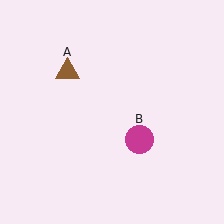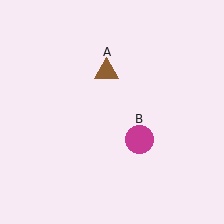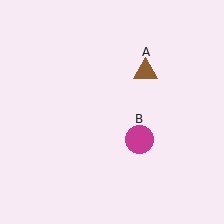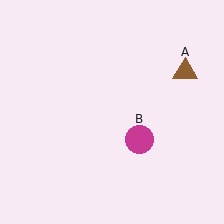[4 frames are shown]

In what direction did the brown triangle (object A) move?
The brown triangle (object A) moved right.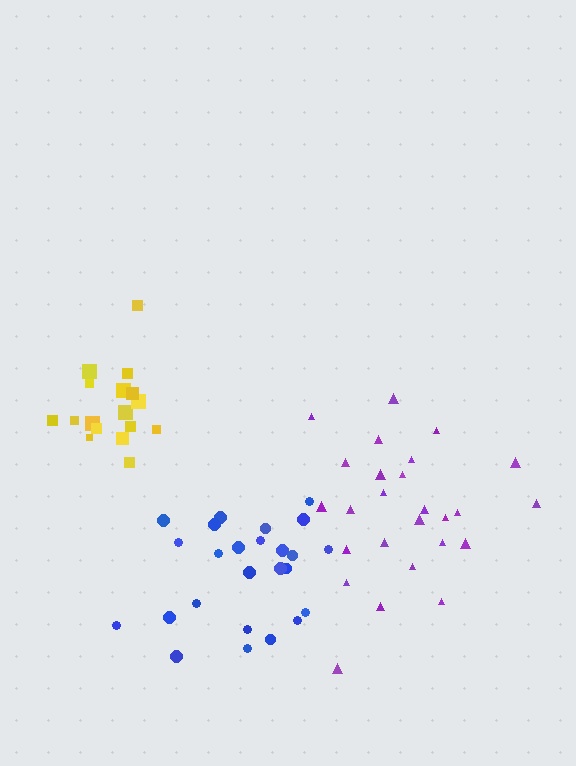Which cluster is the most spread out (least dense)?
Purple.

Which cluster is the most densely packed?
Yellow.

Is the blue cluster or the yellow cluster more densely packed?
Yellow.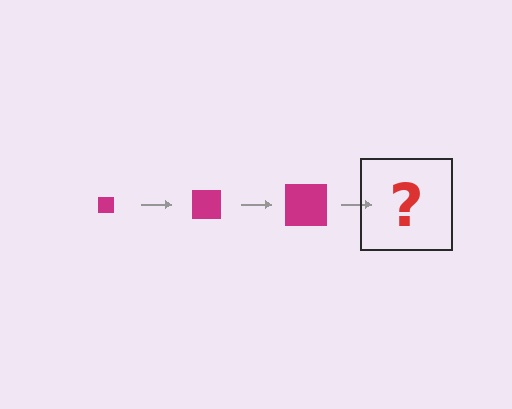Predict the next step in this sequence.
The next step is a magenta square, larger than the previous one.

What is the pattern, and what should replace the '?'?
The pattern is that the square gets progressively larger each step. The '?' should be a magenta square, larger than the previous one.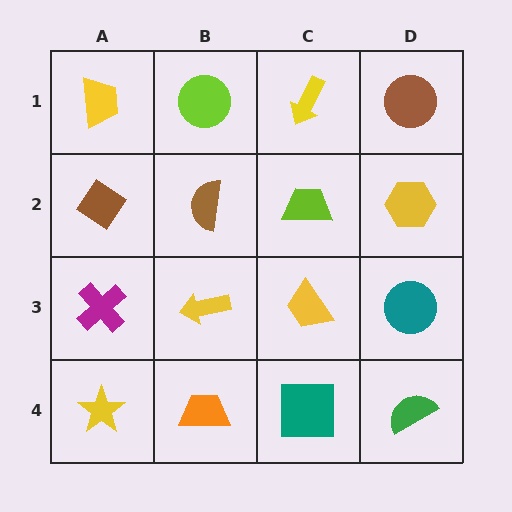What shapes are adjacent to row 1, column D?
A yellow hexagon (row 2, column D), a yellow arrow (row 1, column C).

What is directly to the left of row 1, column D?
A yellow arrow.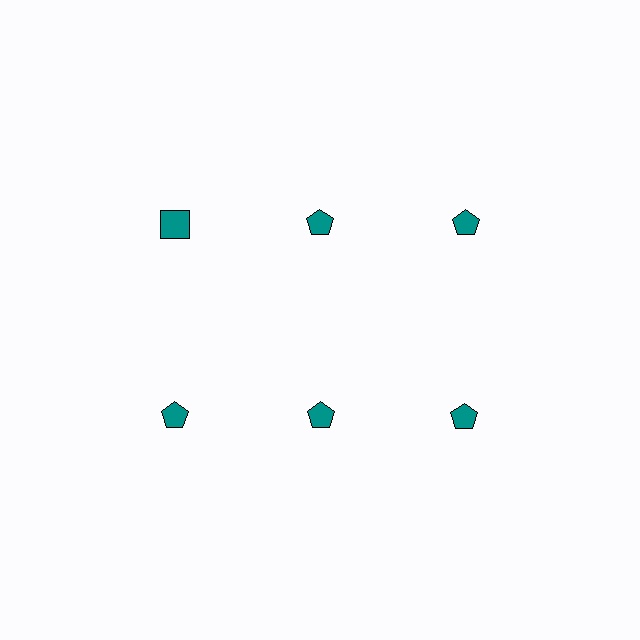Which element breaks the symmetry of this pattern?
The teal square in the top row, leftmost column breaks the symmetry. All other shapes are teal pentagons.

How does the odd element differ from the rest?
It has a different shape: square instead of pentagon.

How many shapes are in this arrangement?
There are 6 shapes arranged in a grid pattern.